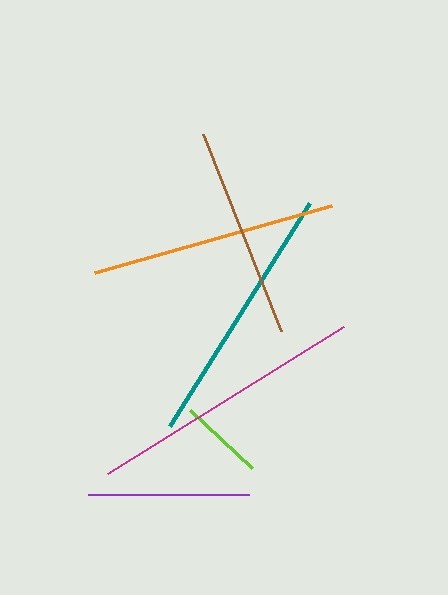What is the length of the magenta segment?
The magenta segment is approximately 278 pixels long.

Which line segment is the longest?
The magenta line is the longest at approximately 278 pixels.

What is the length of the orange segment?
The orange segment is approximately 246 pixels long.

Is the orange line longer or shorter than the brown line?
The orange line is longer than the brown line.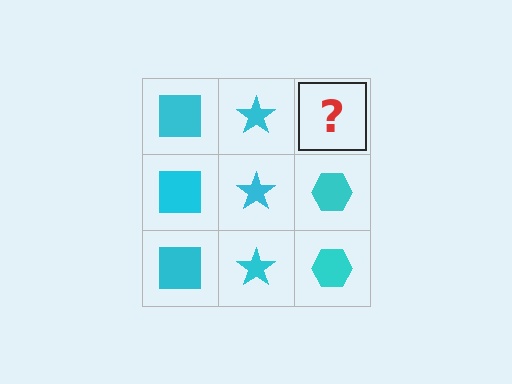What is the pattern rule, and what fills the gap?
The rule is that each column has a consistent shape. The gap should be filled with a cyan hexagon.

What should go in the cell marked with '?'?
The missing cell should contain a cyan hexagon.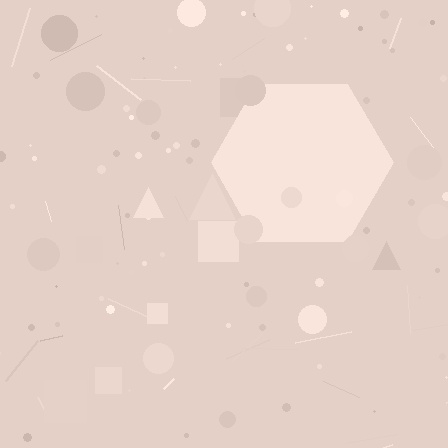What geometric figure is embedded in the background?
A hexagon is embedded in the background.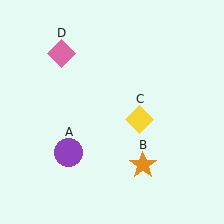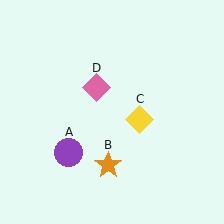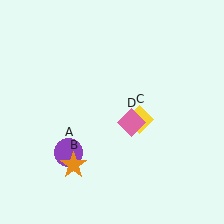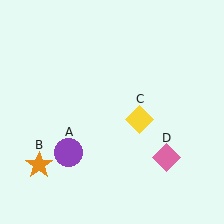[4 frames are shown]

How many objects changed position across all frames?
2 objects changed position: orange star (object B), pink diamond (object D).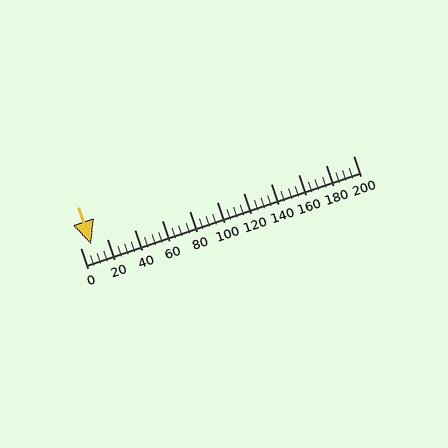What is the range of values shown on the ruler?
The ruler shows values from 0 to 200.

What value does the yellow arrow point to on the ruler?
The yellow arrow points to approximately 8.